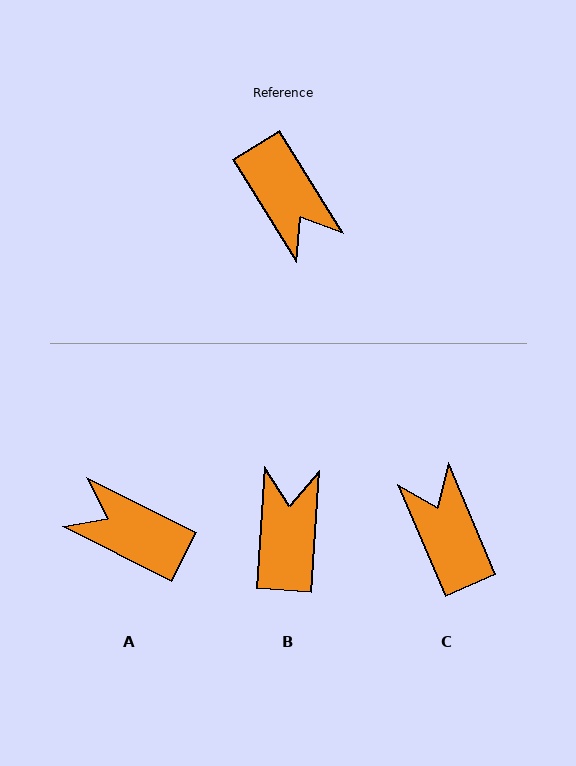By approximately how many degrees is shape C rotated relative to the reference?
Approximately 171 degrees counter-clockwise.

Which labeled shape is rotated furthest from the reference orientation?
C, about 171 degrees away.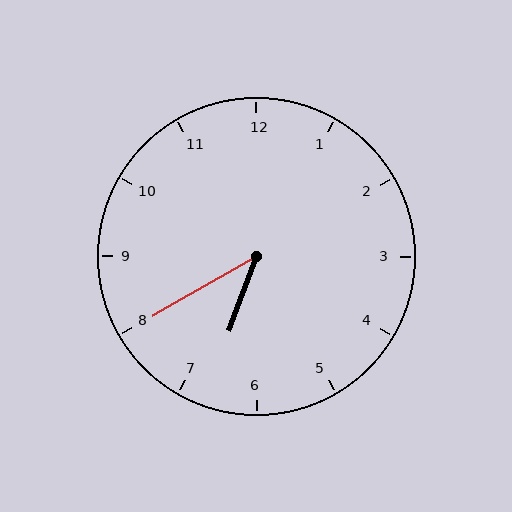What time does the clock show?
6:40.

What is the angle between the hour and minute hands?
Approximately 40 degrees.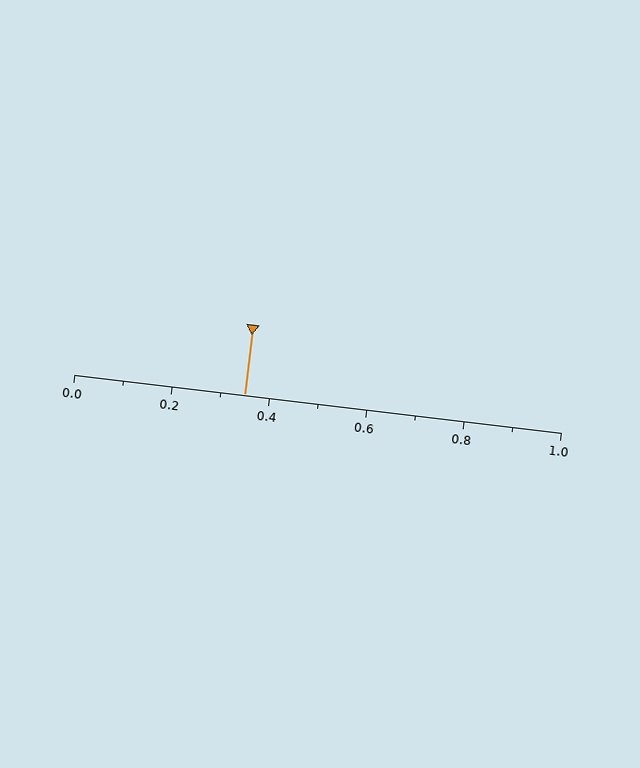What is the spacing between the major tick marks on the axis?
The major ticks are spaced 0.2 apart.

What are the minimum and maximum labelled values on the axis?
The axis runs from 0.0 to 1.0.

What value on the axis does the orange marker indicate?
The marker indicates approximately 0.35.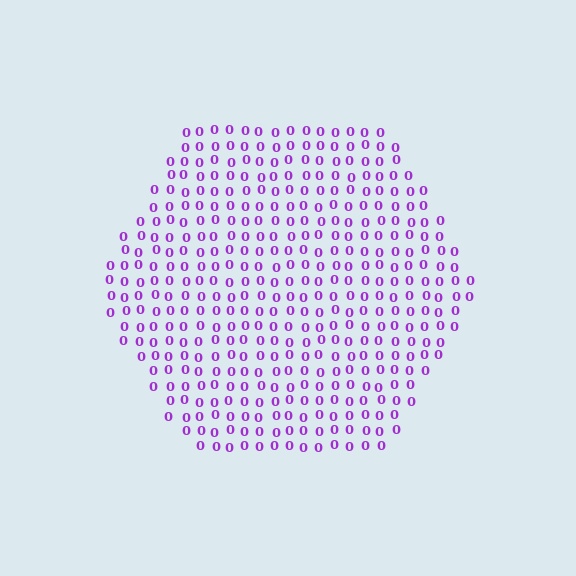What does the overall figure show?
The overall figure shows a hexagon.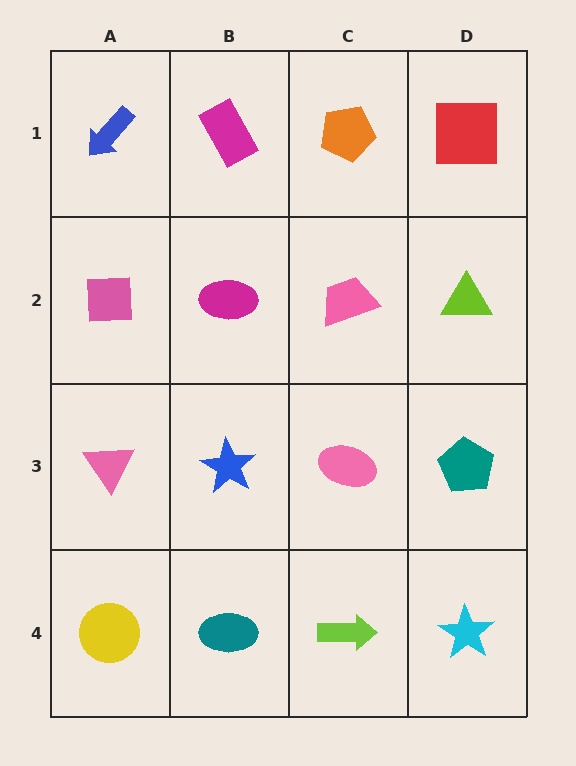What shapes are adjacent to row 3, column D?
A lime triangle (row 2, column D), a cyan star (row 4, column D), a pink ellipse (row 3, column C).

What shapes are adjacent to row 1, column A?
A pink square (row 2, column A), a magenta rectangle (row 1, column B).